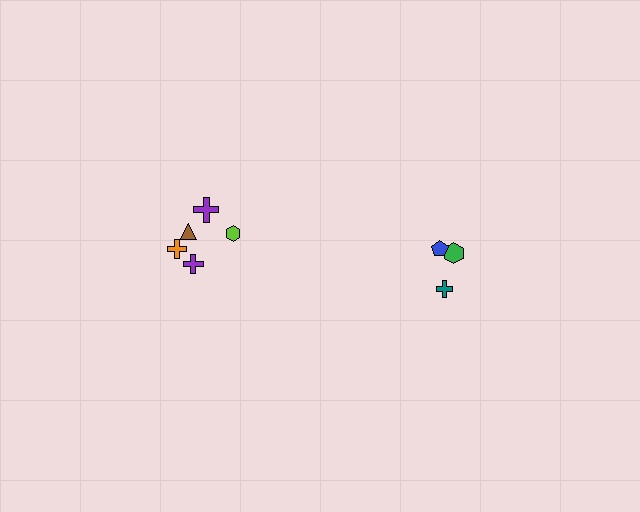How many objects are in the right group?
There are 3 objects.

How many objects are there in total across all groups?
There are 8 objects.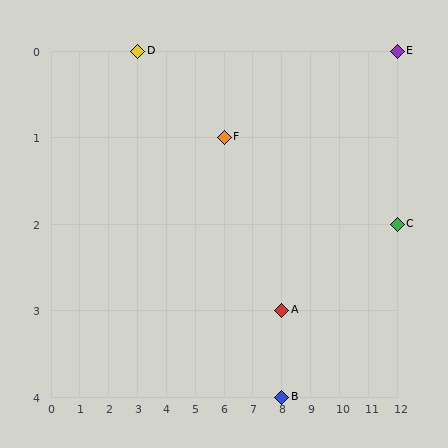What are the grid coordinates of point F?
Point F is at grid coordinates (6, 1).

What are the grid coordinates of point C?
Point C is at grid coordinates (12, 2).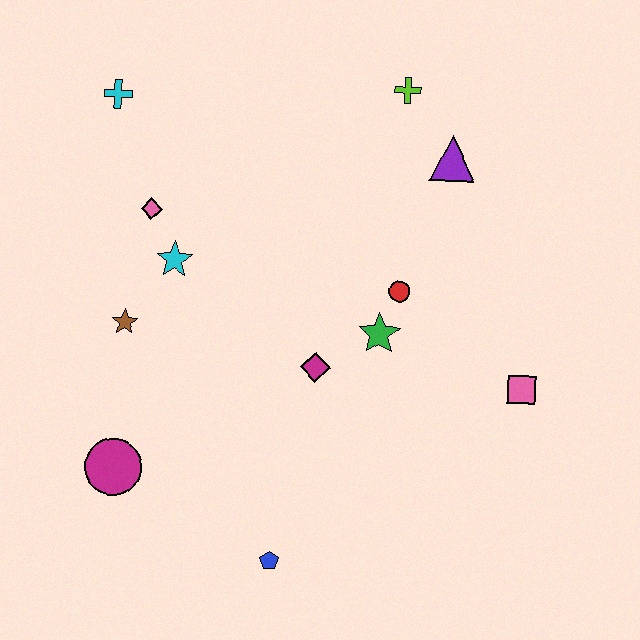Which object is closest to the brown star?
The cyan star is closest to the brown star.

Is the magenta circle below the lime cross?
Yes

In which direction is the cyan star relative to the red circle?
The cyan star is to the left of the red circle.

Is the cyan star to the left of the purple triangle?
Yes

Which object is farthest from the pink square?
The cyan cross is farthest from the pink square.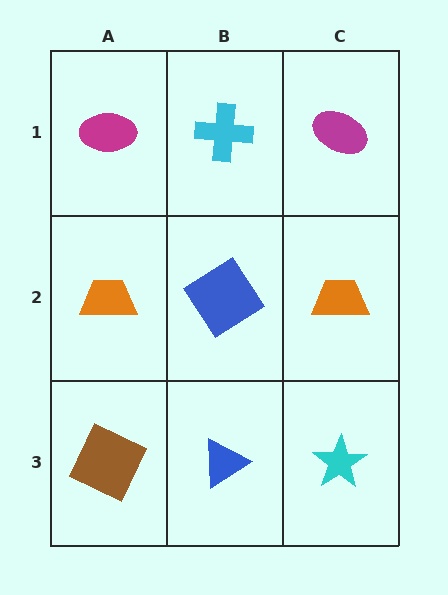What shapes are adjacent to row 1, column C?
An orange trapezoid (row 2, column C), a cyan cross (row 1, column B).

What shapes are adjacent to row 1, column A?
An orange trapezoid (row 2, column A), a cyan cross (row 1, column B).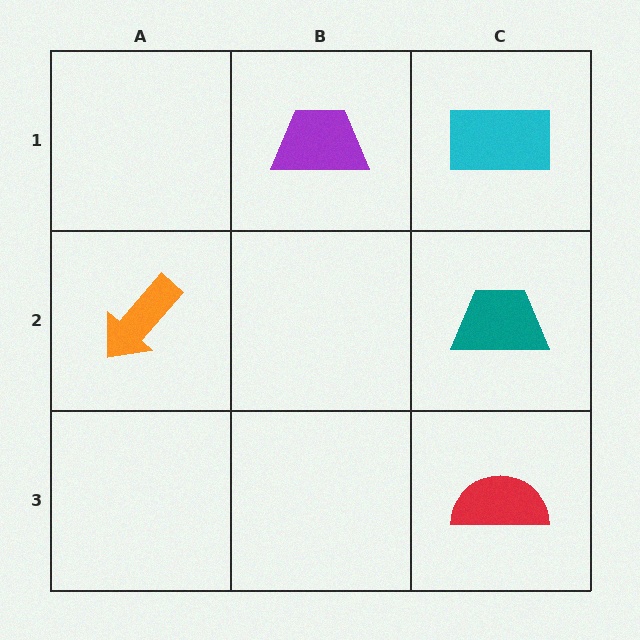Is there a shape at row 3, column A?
No, that cell is empty.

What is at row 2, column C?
A teal trapezoid.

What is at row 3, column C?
A red semicircle.